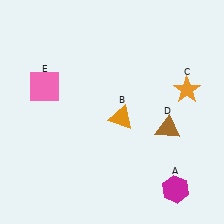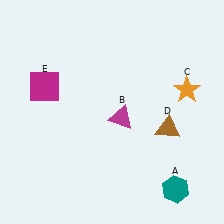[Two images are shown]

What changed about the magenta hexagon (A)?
In Image 1, A is magenta. In Image 2, it changed to teal.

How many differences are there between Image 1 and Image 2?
There are 3 differences between the two images.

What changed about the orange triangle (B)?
In Image 1, B is orange. In Image 2, it changed to magenta.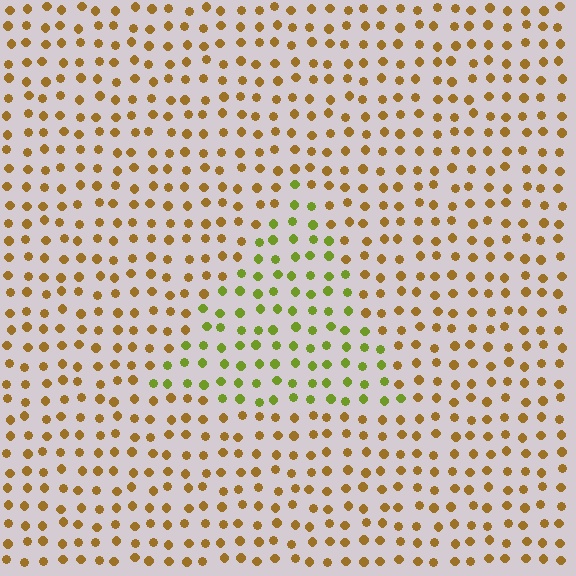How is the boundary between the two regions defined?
The boundary is defined purely by a slight shift in hue (about 45 degrees). Spacing, size, and orientation are identical on both sides.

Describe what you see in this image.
The image is filled with small brown elements in a uniform arrangement. A triangle-shaped region is visible where the elements are tinted to a slightly different hue, forming a subtle color boundary.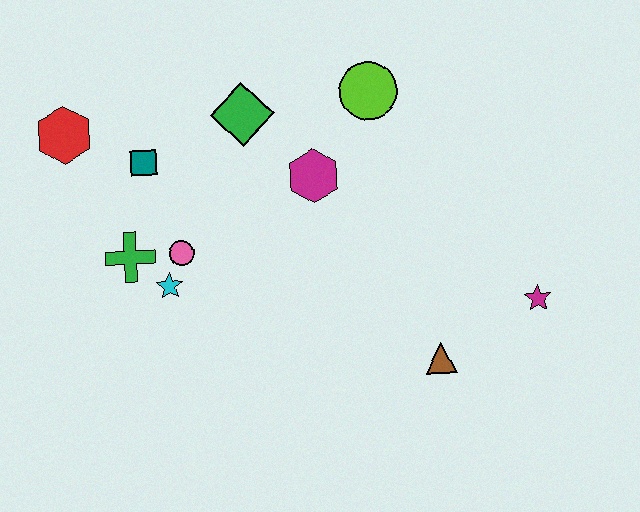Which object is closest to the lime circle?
The magenta hexagon is closest to the lime circle.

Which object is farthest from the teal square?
The magenta star is farthest from the teal square.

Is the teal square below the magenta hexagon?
No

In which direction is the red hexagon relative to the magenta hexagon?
The red hexagon is to the left of the magenta hexagon.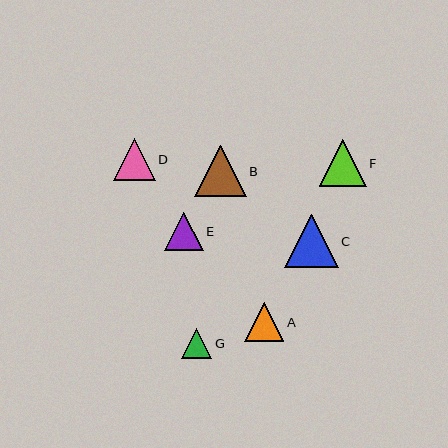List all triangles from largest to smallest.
From largest to smallest: C, B, F, D, A, E, G.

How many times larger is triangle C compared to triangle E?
Triangle C is approximately 1.4 times the size of triangle E.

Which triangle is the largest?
Triangle C is the largest with a size of approximately 53 pixels.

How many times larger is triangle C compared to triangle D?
Triangle C is approximately 1.3 times the size of triangle D.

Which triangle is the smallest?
Triangle G is the smallest with a size of approximately 30 pixels.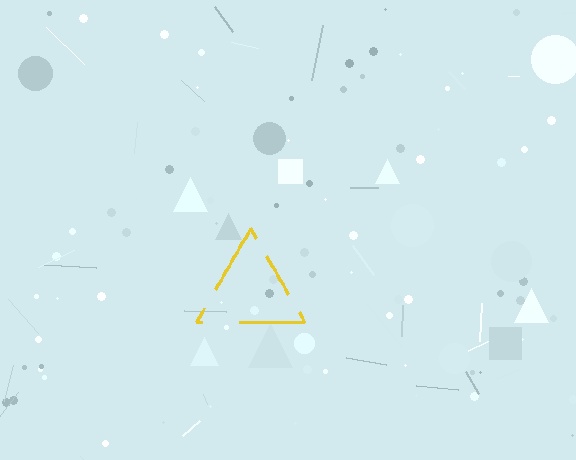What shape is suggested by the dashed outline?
The dashed outline suggests a triangle.